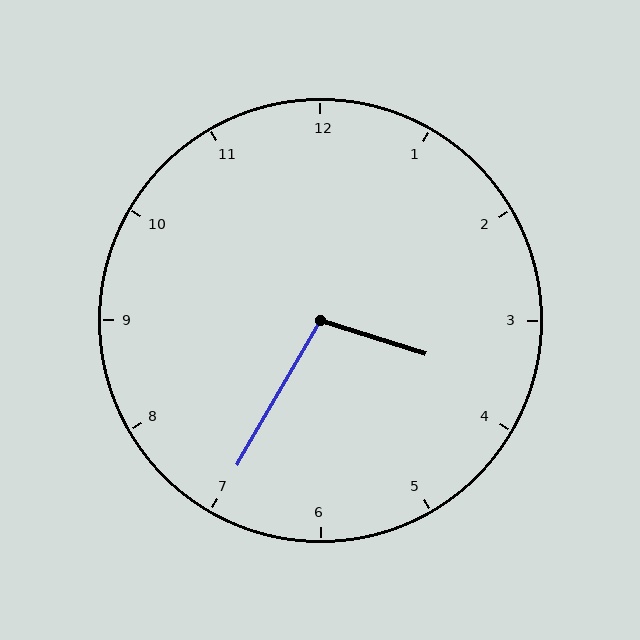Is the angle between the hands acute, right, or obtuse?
It is obtuse.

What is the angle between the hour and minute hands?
Approximately 102 degrees.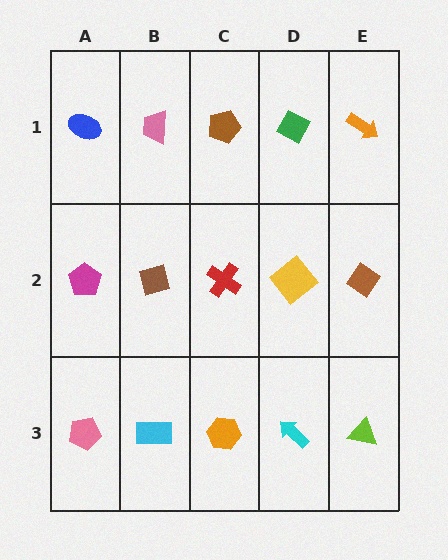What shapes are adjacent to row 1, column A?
A magenta pentagon (row 2, column A), a pink trapezoid (row 1, column B).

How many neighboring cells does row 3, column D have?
3.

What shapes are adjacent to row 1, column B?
A brown diamond (row 2, column B), a blue ellipse (row 1, column A), a brown pentagon (row 1, column C).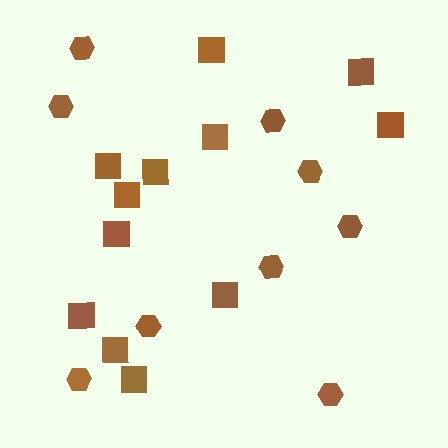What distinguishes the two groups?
There are 2 groups: one group of squares (12) and one group of hexagons (9).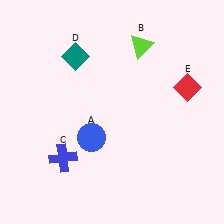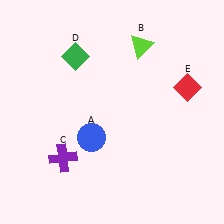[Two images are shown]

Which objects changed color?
C changed from blue to purple. D changed from teal to green.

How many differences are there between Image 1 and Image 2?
There are 2 differences between the two images.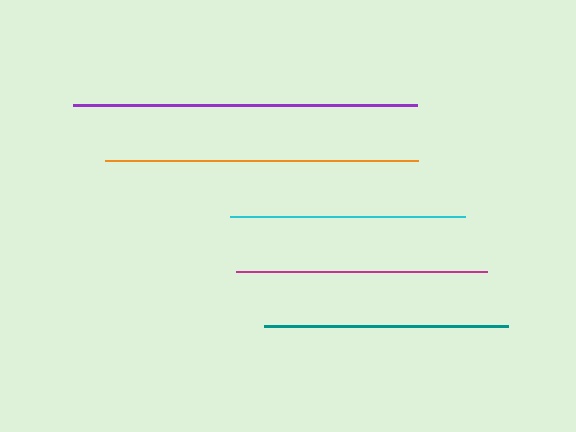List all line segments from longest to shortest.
From longest to shortest: purple, orange, magenta, teal, cyan.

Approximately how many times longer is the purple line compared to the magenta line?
The purple line is approximately 1.4 times the length of the magenta line.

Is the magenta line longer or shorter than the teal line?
The magenta line is longer than the teal line.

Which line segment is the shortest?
The cyan line is the shortest at approximately 235 pixels.